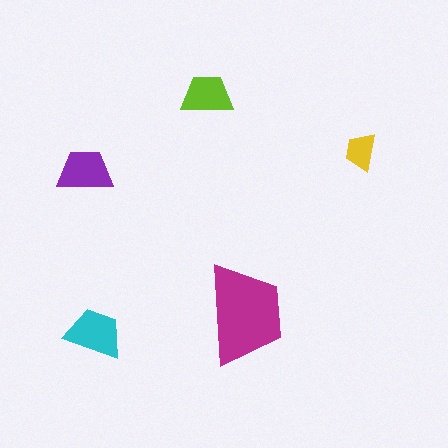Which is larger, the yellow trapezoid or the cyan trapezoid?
The cyan one.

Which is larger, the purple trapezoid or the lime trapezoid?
The purple one.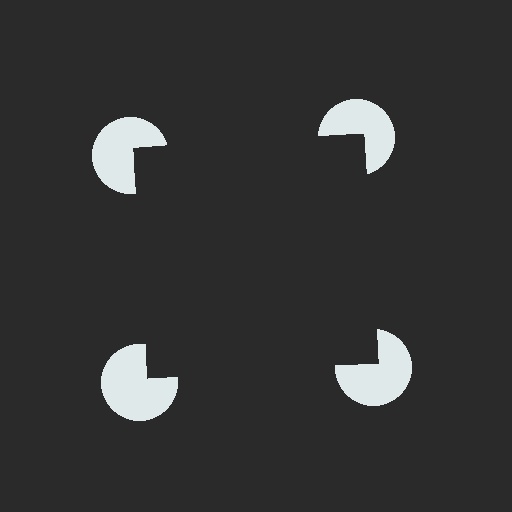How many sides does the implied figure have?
4 sides.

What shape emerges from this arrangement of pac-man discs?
An illusory square — its edges are inferred from the aligned wedge cuts in the pac-man discs, not physically drawn.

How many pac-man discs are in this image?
There are 4 — one at each vertex of the illusory square.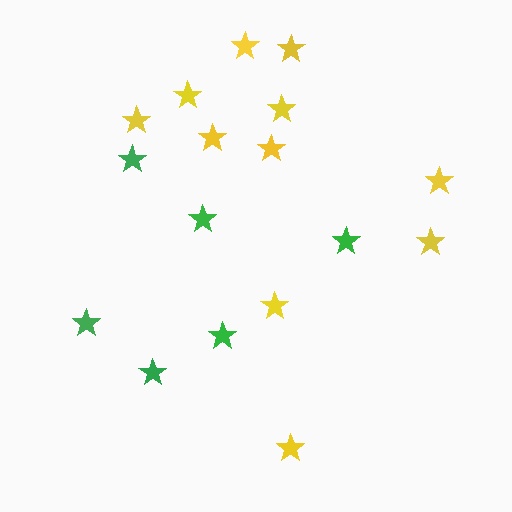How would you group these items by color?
There are 2 groups: one group of green stars (6) and one group of yellow stars (11).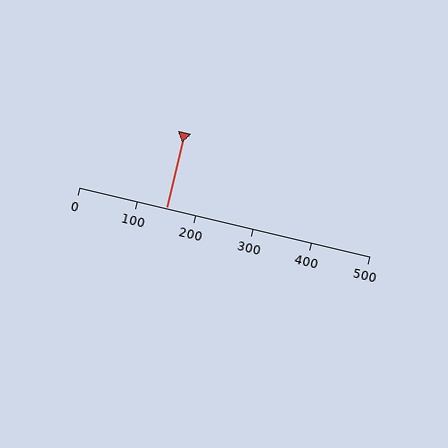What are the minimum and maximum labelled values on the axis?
The axis runs from 0 to 500.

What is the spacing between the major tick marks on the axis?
The major ticks are spaced 100 apart.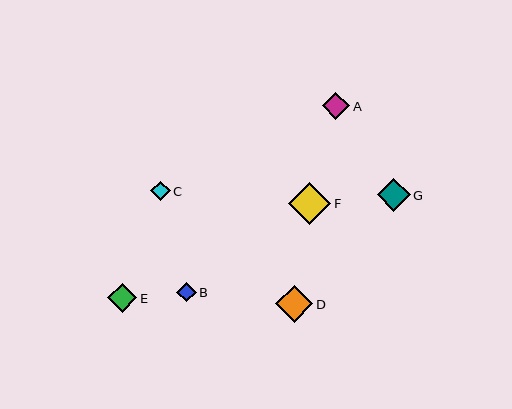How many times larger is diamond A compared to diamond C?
Diamond A is approximately 1.4 times the size of diamond C.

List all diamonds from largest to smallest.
From largest to smallest: F, D, G, E, A, B, C.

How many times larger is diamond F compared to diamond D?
Diamond F is approximately 1.1 times the size of diamond D.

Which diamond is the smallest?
Diamond C is the smallest with a size of approximately 19 pixels.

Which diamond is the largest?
Diamond F is the largest with a size of approximately 42 pixels.